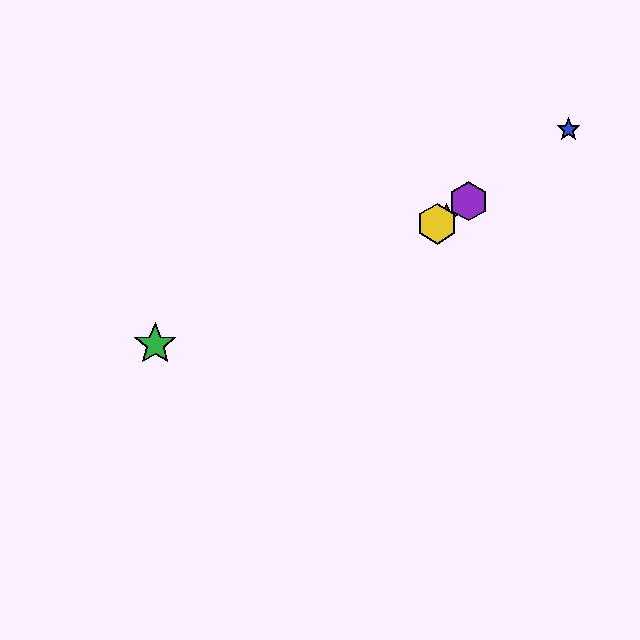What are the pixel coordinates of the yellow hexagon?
The yellow hexagon is at (437, 224).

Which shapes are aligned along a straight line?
The red star, the blue star, the yellow hexagon, the purple hexagon are aligned along a straight line.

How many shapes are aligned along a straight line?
4 shapes (the red star, the blue star, the yellow hexagon, the purple hexagon) are aligned along a straight line.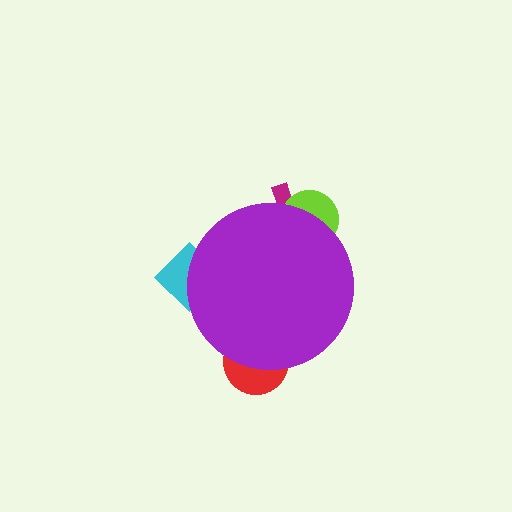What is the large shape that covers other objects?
A purple circle.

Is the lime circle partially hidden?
Yes, the lime circle is partially hidden behind the purple circle.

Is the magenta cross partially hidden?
Yes, the magenta cross is partially hidden behind the purple circle.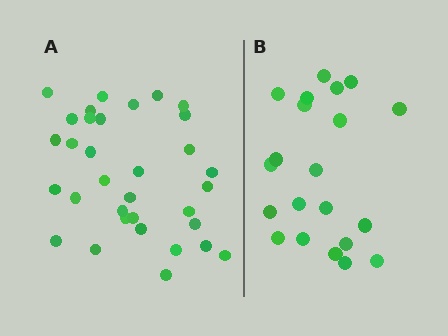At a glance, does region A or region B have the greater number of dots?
Region A (the left region) has more dots.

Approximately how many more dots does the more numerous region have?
Region A has roughly 12 or so more dots than region B.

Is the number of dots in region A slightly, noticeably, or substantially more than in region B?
Region A has substantially more. The ratio is roughly 1.6 to 1.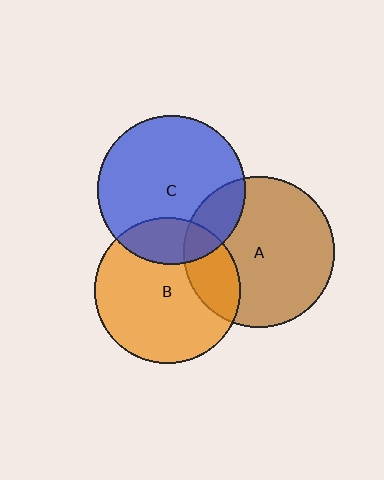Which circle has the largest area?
Circle A (brown).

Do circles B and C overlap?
Yes.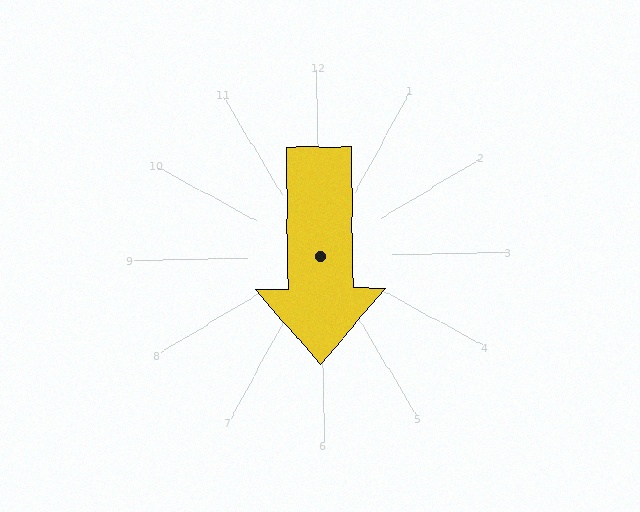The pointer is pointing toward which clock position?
Roughly 6 o'clock.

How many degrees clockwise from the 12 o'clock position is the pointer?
Approximately 181 degrees.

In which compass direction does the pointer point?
South.